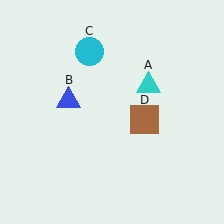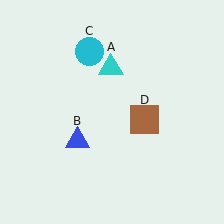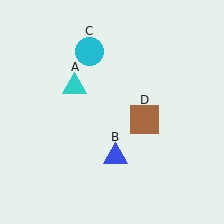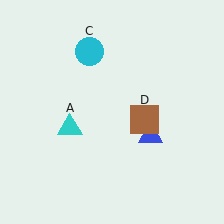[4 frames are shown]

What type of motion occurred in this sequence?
The cyan triangle (object A), blue triangle (object B) rotated counterclockwise around the center of the scene.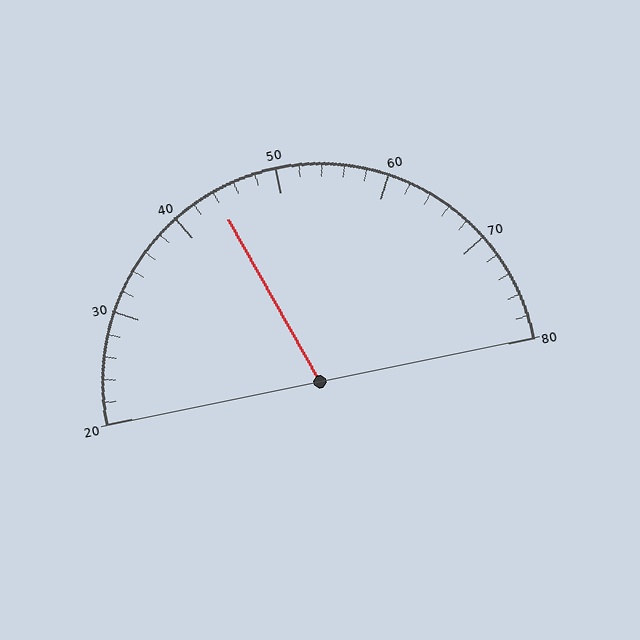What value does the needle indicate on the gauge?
The needle indicates approximately 44.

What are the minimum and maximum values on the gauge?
The gauge ranges from 20 to 80.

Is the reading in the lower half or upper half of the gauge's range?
The reading is in the lower half of the range (20 to 80).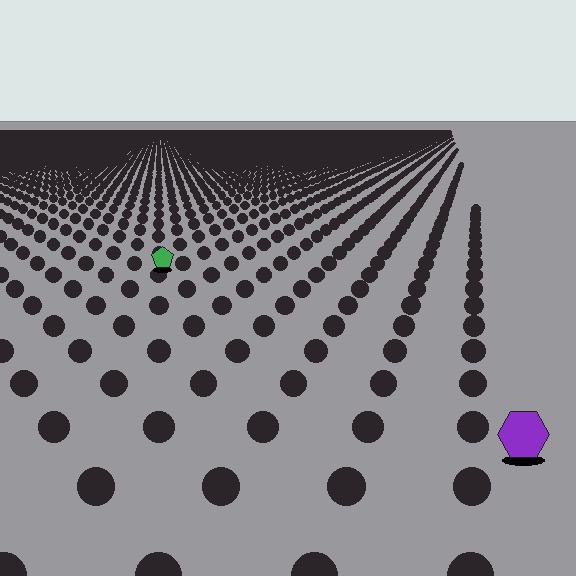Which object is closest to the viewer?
The purple hexagon is closest. The texture marks near it are larger and more spread out.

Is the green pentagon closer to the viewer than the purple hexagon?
No. The purple hexagon is closer — you can tell from the texture gradient: the ground texture is coarser near it.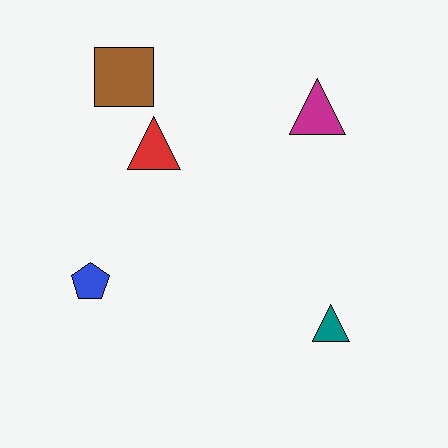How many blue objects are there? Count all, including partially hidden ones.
There is 1 blue object.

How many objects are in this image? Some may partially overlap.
There are 5 objects.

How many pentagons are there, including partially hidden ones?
There is 1 pentagon.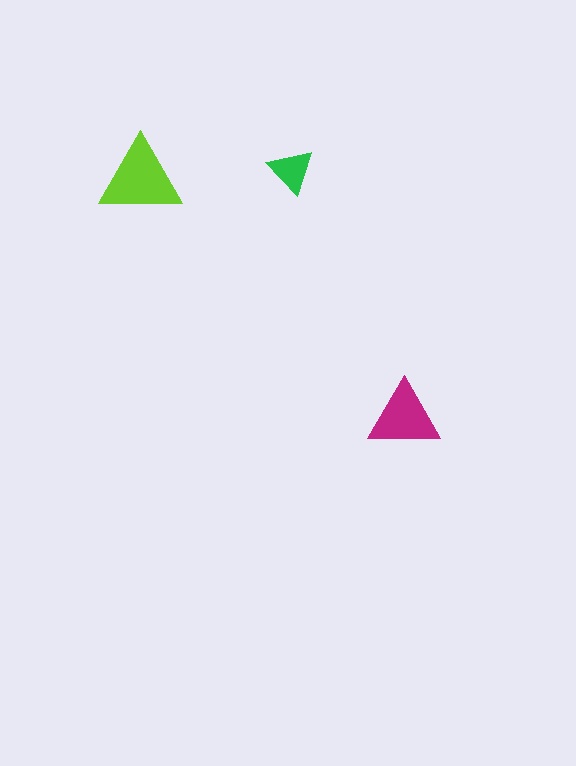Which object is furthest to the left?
The lime triangle is leftmost.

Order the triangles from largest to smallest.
the lime one, the magenta one, the green one.